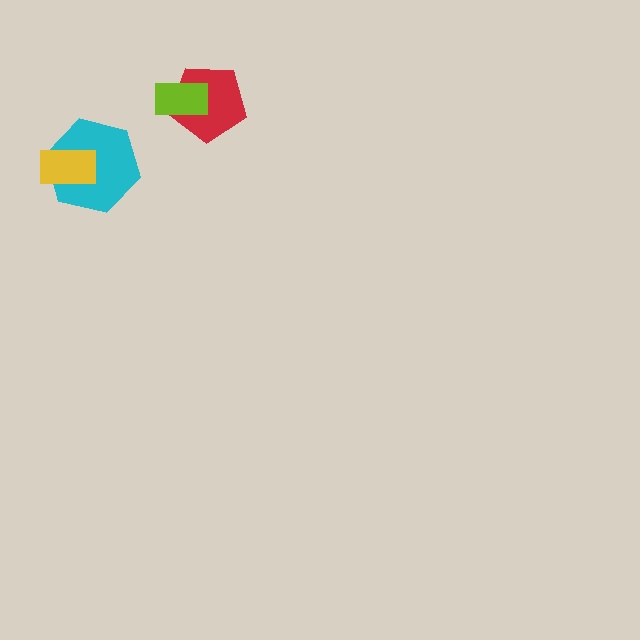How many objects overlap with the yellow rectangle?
1 object overlaps with the yellow rectangle.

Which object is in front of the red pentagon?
The lime rectangle is in front of the red pentagon.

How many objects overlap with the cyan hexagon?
1 object overlaps with the cyan hexagon.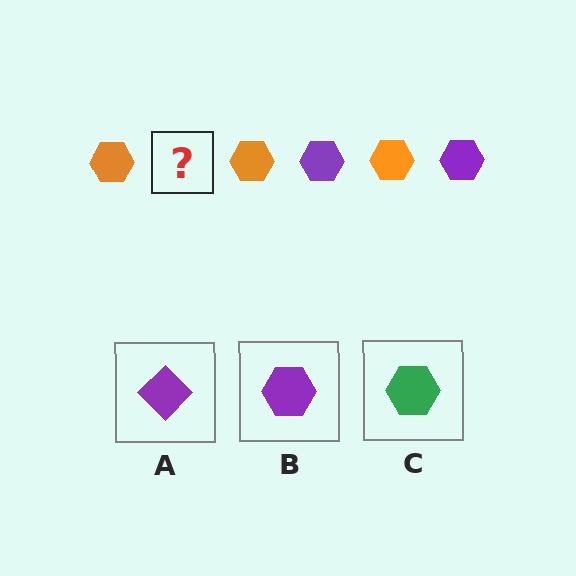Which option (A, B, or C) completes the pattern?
B.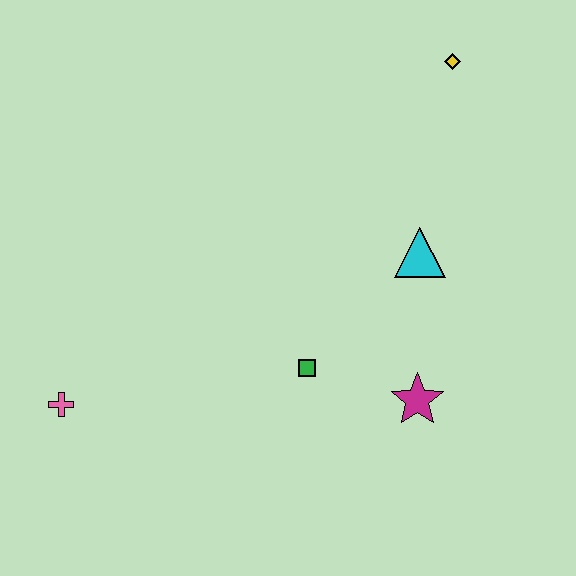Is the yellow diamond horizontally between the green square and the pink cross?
No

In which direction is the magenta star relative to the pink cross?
The magenta star is to the right of the pink cross.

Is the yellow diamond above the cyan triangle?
Yes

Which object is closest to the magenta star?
The green square is closest to the magenta star.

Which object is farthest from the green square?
The yellow diamond is farthest from the green square.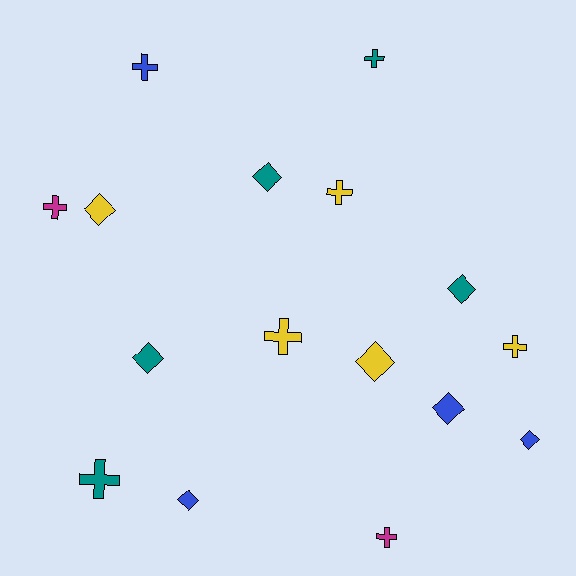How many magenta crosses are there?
There are 2 magenta crosses.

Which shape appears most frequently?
Diamond, with 8 objects.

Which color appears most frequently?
Teal, with 5 objects.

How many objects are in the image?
There are 16 objects.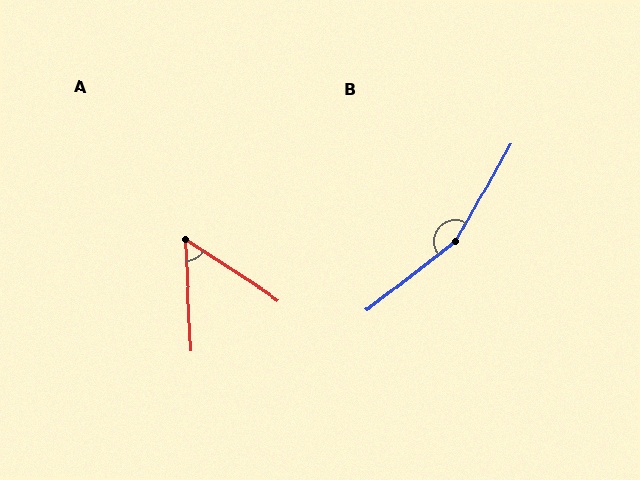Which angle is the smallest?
A, at approximately 54 degrees.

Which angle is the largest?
B, at approximately 158 degrees.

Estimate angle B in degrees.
Approximately 158 degrees.